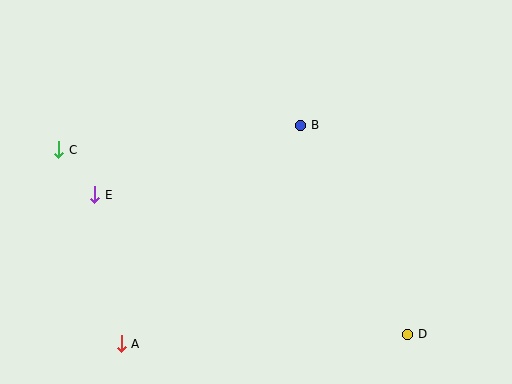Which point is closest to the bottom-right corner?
Point D is closest to the bottom-right corner.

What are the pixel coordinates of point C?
Point C is at (59, 150).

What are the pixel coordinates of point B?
Point B is at (301, 125).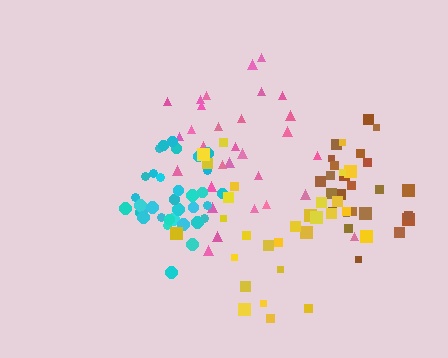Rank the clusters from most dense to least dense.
cyan, brown, yellow, pink.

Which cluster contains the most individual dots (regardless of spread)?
Cyan (34).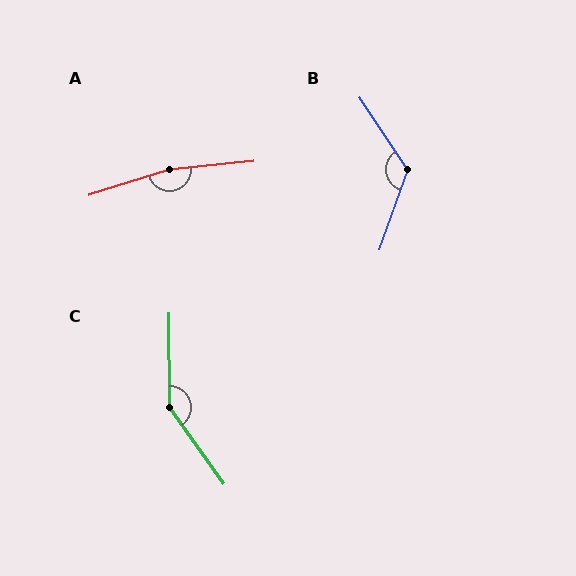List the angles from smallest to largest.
B (127°), C (145°), A (168°).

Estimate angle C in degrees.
Approximately 145 degrees.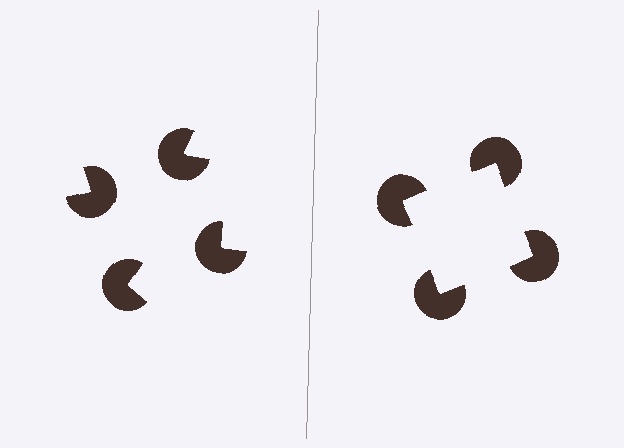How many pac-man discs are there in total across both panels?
8 — 4 on each side.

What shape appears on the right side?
An illusory square.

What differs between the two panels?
The pac-man discs are positioned identically on both sides; only the wedge orientations differ. On the right they align to a square; on the left they are misaligned.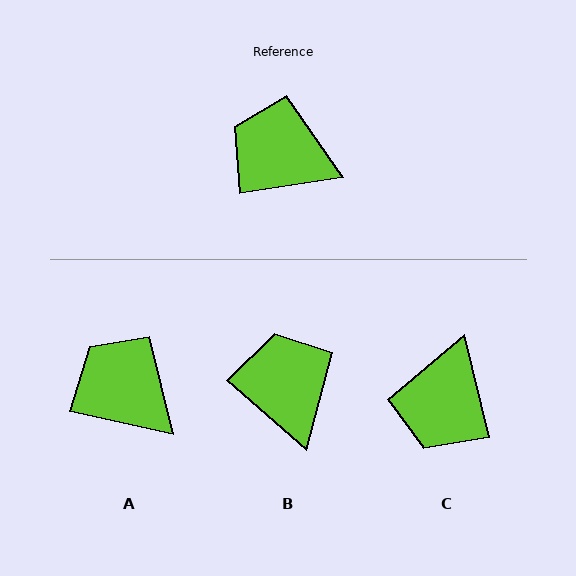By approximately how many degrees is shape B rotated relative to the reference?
Approximately 50 degrees clockwise.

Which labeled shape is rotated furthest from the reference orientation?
C, about 95 degrees away.